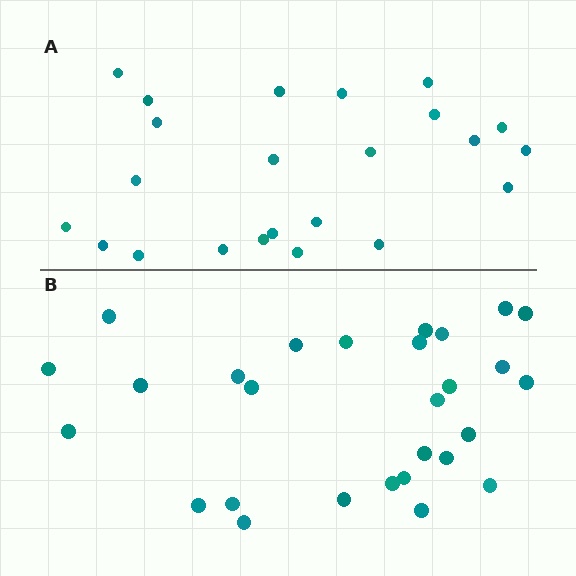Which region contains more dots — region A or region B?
Region B (the bottom region) has more dots.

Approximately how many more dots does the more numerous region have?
Region B has about 5 more dots than region A.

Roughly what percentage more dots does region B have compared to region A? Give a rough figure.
About 20% more.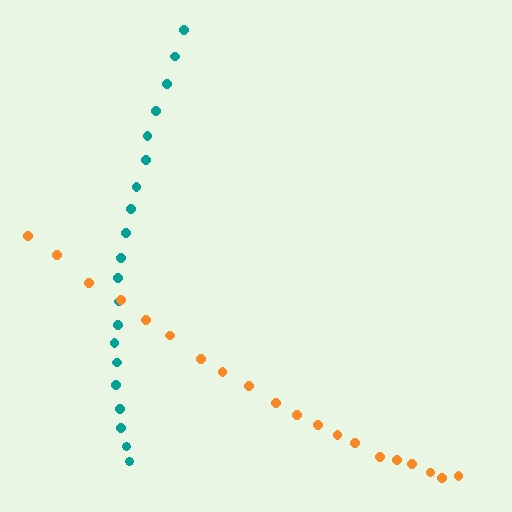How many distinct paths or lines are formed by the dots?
There are 2 distinct paths.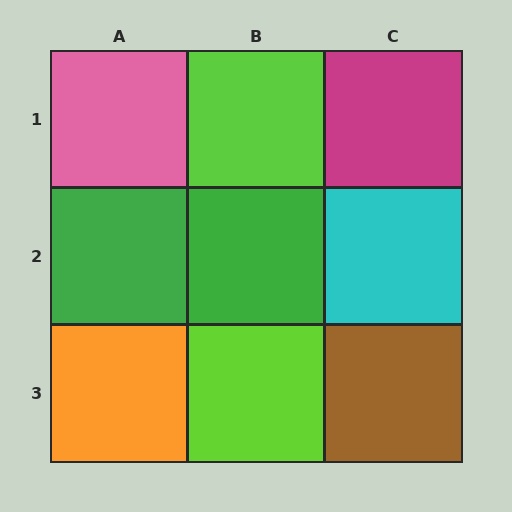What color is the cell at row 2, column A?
Green.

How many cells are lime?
2 cells are lime.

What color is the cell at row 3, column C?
Brown.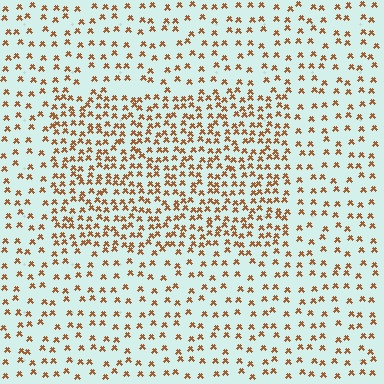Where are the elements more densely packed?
The elements are more densely packed inside the rectangle boundary.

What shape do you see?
I see a rectangle.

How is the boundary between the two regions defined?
The boundary is defined by a change in element density (approximately 2.1x ratio). All elements are the same color, size, and shape.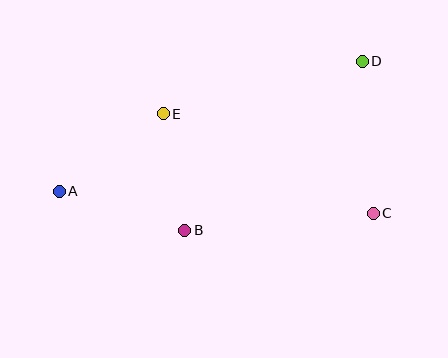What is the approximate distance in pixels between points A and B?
The distance between A and B is approximately 131 pixels.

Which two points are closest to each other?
Points B and E are closest to each other.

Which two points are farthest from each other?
Points A and D are farthest from each other.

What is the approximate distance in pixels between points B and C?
The distance between B and C is approximately 189 pixels.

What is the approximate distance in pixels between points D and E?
The distance between D and E is approximately 206 pixels.